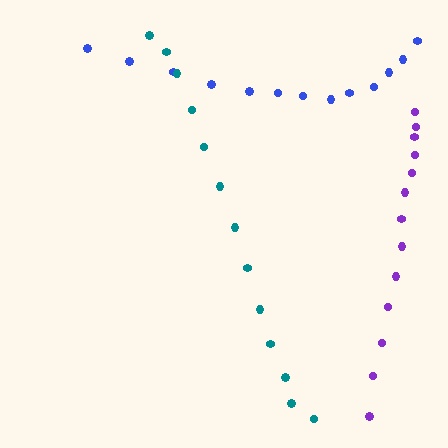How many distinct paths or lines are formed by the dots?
There are 3 distinct paths.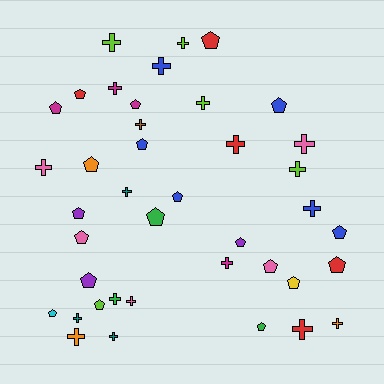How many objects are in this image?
There are 40 objects.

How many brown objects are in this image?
There is 1 brown object.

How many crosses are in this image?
There are 20 crosses.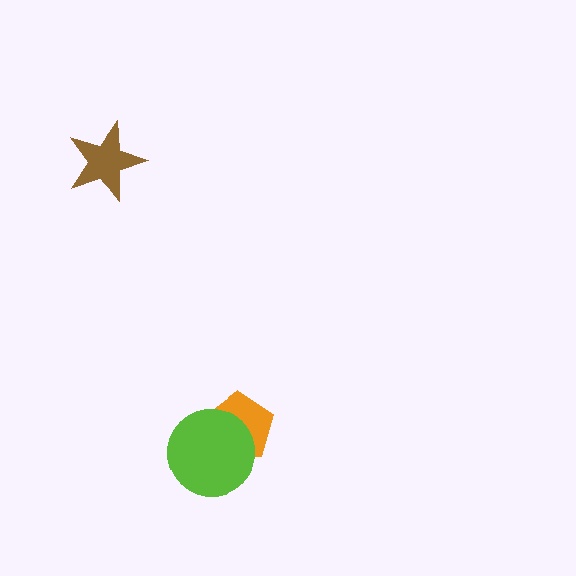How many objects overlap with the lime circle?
1 object overlaps with the lime circle.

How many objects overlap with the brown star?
0 objects overlap with the brown star.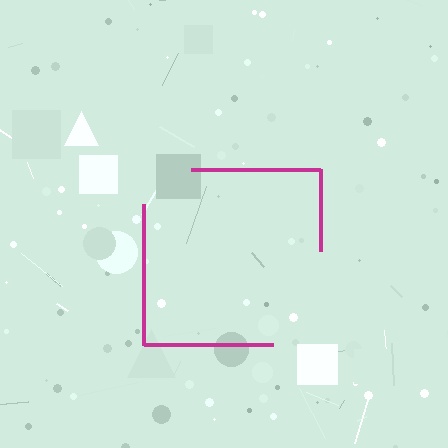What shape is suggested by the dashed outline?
The dashed outline suggests a square.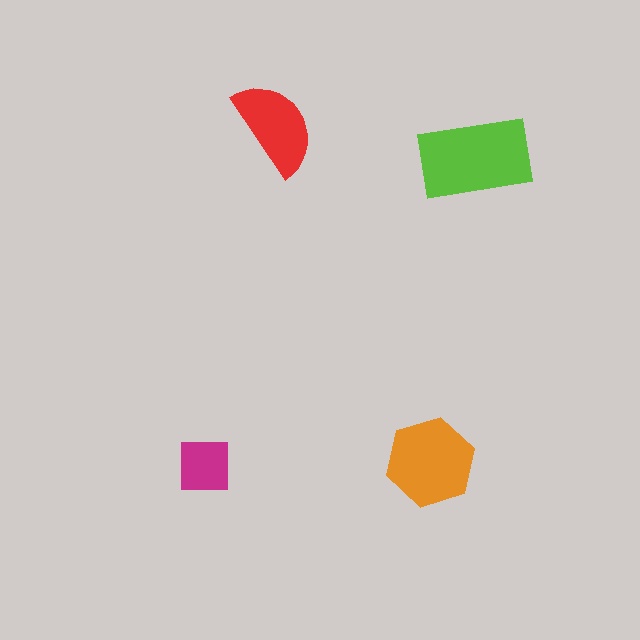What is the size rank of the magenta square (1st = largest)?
4th.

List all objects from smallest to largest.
The magenta square, the red semicircle, the orange hexagon, the lime rectangle.